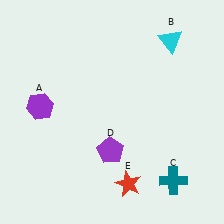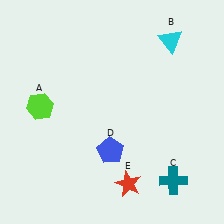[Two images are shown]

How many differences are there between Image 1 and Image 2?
There are 2 differences between the two images.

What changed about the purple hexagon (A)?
In Image 1, A is purple. In Image 2, it changed to lime.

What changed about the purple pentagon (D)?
In Image 1, D is purple. In Image 2, it changed to blue.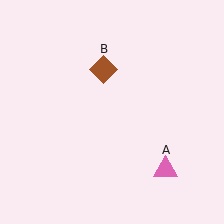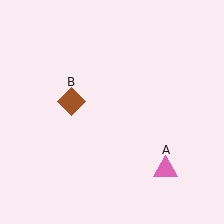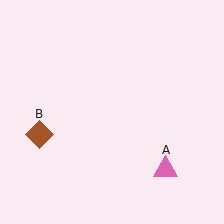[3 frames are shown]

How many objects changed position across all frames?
1 object changed position: brown diamond (object B).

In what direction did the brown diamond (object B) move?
The brown diamond (object B) moved down and to the left.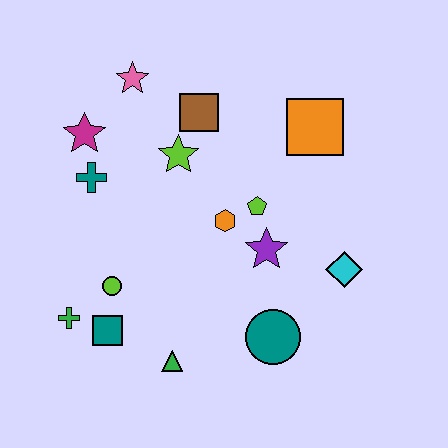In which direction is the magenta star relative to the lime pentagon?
The magenta star is to the left of the lime pentagon.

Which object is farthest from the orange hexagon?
The green cross is farthest from the orange hexagon.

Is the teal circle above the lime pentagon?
No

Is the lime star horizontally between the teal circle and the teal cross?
Yes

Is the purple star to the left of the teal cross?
No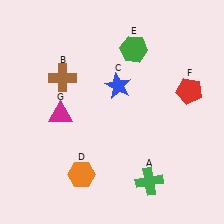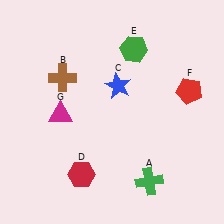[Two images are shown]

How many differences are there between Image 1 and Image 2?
There is 1 difference between the two images.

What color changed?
The hexagon (D) changed from orange in Image 1 to red in Image 2.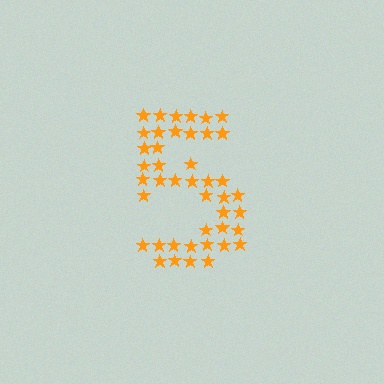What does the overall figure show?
The overall figure shows the digit 5.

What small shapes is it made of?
It is made of small stars.